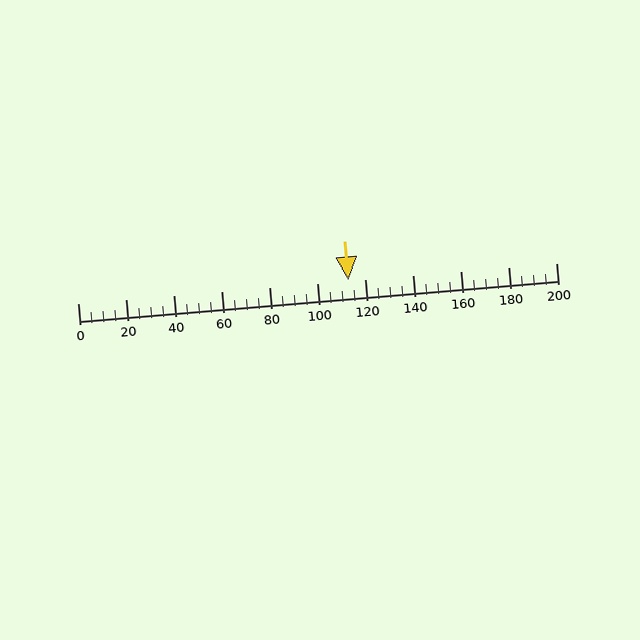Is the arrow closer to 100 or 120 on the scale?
The arrow is closer to 120.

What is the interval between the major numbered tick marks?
The major tick marks are spaced 20 units apart.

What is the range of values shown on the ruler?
The ruler shows values from 0 to 200.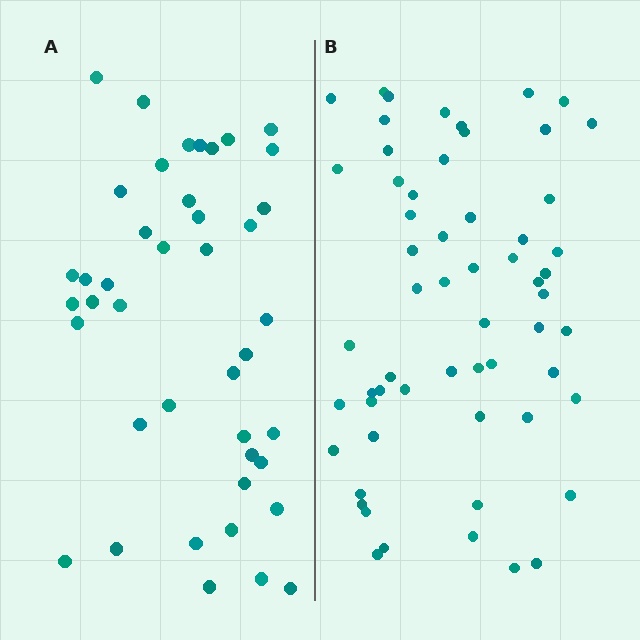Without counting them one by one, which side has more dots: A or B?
Region B (the right region) has more dots.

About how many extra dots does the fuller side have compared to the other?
Region B has approximately 15 more dots than region A.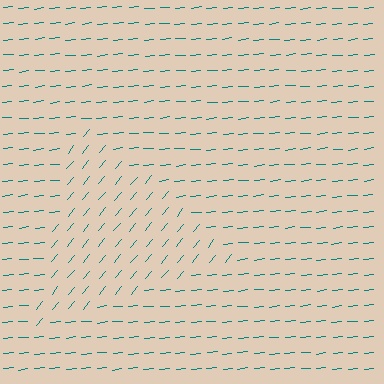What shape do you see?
I see a triangle.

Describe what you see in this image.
The image is filled with small teal line segments. A triangle region in the image has lines oriented differently from the surrounding lines, creating a visible texture boundary.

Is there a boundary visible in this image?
Yes, there is a texture boundary formed by a change in line orientation.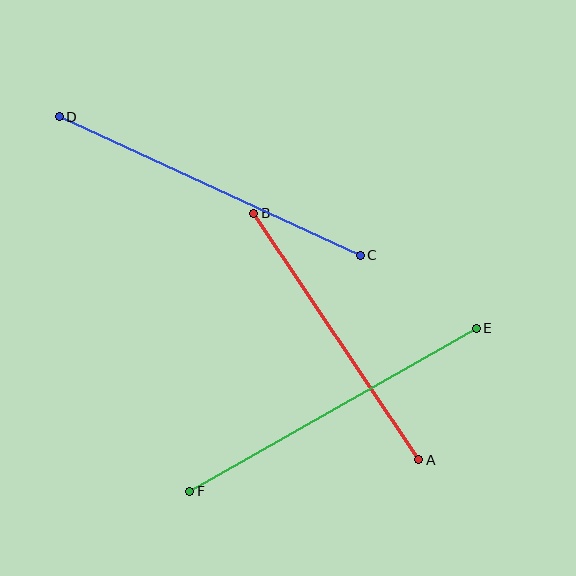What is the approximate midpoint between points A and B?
The midpoint is at approximately (336, 337) pixels.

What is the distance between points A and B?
The distance is approximately 297 pixels.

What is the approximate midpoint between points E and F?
The midpoint is at approximately (333, 410) pixels.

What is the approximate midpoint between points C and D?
The midpoint is at approximately (210, 186) pixels.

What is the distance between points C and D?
The distance is approximately 331 pixels.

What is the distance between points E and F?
The distance is approximately 330 pixels.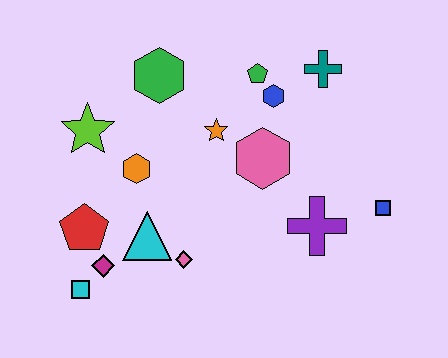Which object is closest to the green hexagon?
The orange star is closest to the green hexagon.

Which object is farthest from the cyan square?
The teal cross is farthest from the cyan square.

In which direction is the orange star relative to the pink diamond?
The orange star is above the pink diamond.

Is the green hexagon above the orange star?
Yes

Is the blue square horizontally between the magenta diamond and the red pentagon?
No